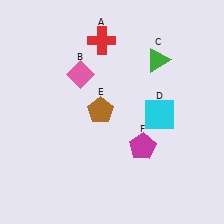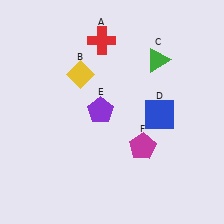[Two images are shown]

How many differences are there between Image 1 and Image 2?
There are 3 differences between the two images.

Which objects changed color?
B changed from pink to yellow. D changed from cyan to blue. E changed from brown to purple.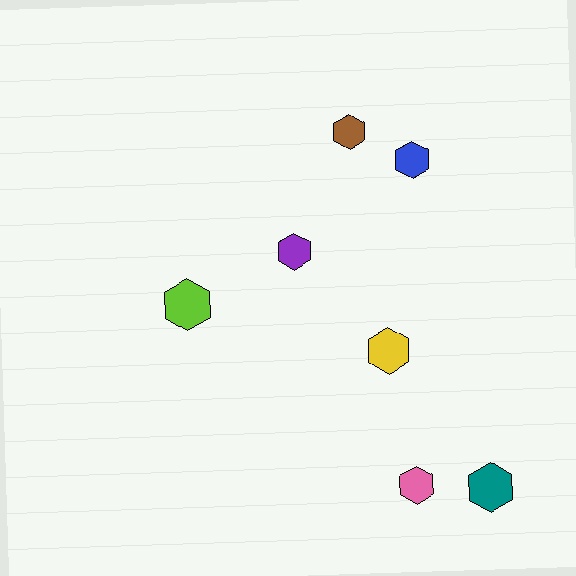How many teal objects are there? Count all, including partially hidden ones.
There is 1 teal object.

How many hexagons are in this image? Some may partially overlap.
There are 7 hexagons.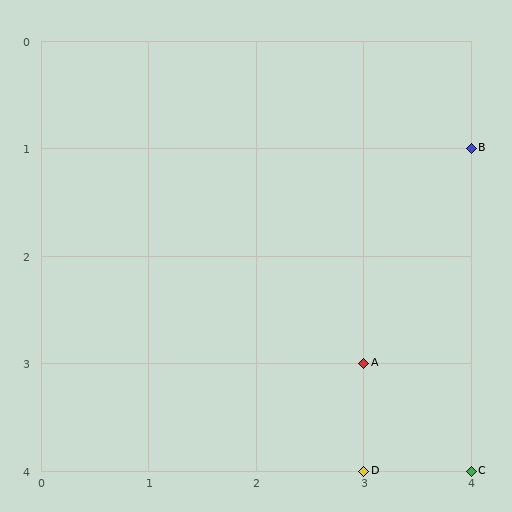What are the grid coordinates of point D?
Point D is at grid coordinates (3, 4).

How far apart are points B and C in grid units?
Points B and C are 3 rows apart.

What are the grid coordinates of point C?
Point C is at grid coordinates (4, 4).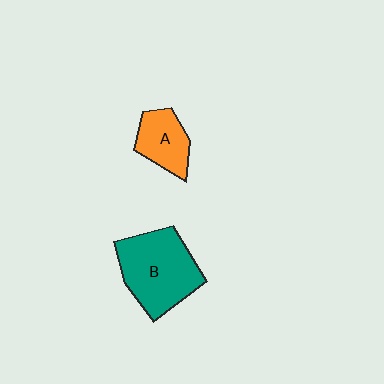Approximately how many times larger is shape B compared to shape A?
Approximately 1.9 times.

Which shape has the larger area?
Shape B (teal).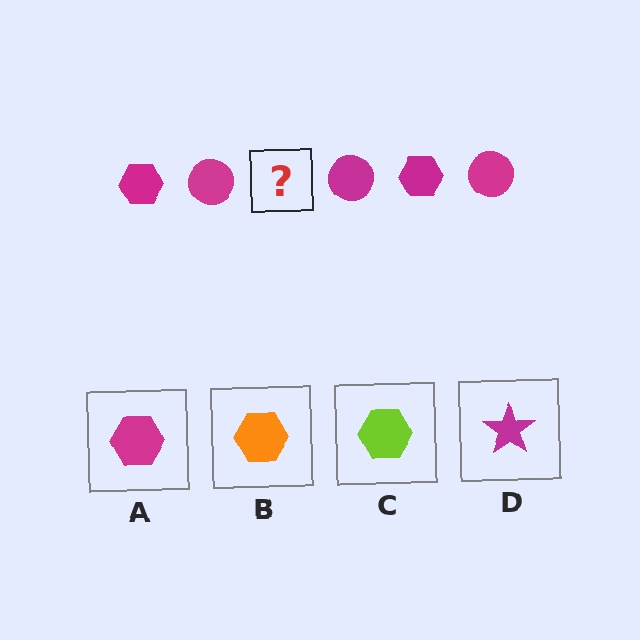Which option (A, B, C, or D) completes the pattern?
A.